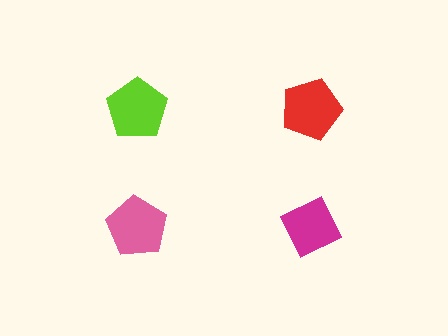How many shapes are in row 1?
2 shapes.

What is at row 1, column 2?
A red pentagon.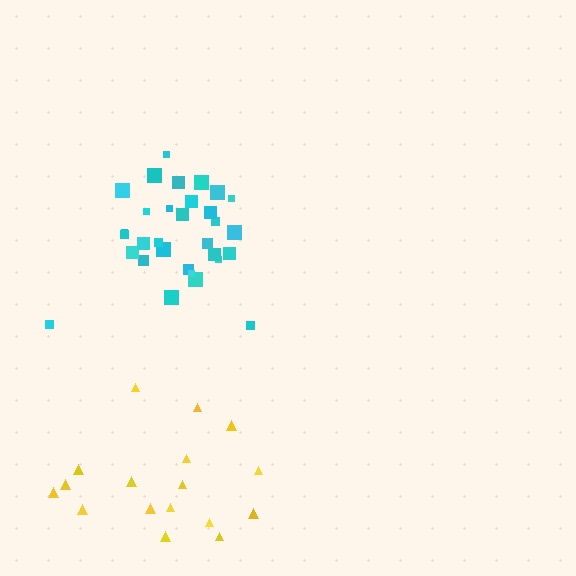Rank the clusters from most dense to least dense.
cyan, yellow.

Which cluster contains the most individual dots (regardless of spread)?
Cyan (31).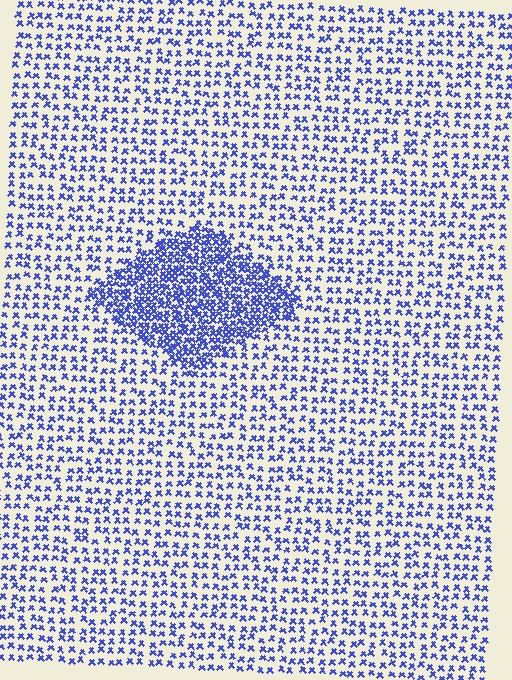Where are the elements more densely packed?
The elements are more densely packed inside the diamond boundary.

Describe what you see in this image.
The image contains small blue elements arranged at two different densities. A diamond-shaped region is visible where the elements are more densely packed than the surrounding area.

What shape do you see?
I see a diamond.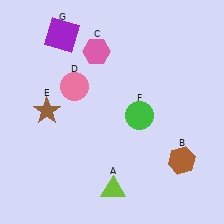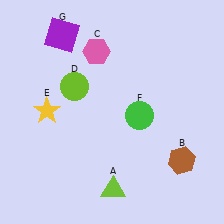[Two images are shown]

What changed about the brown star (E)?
In Image 1, E is brown. In Image 2, it changed to yellow.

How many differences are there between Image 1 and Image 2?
There are 2 differences between the two images.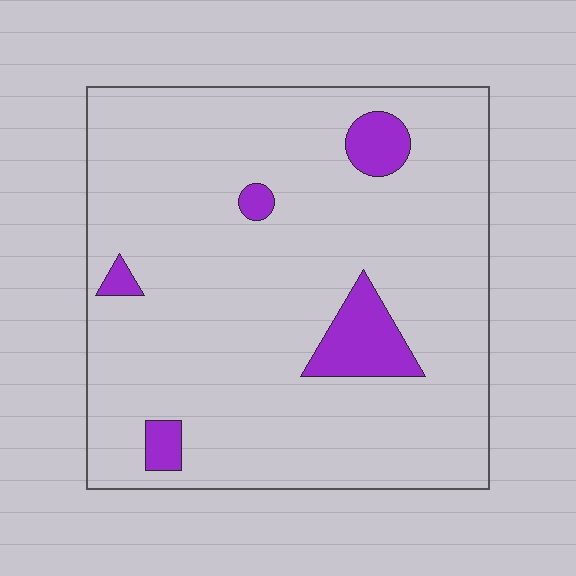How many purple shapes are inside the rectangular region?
5.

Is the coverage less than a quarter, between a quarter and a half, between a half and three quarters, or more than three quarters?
Less than a quarter.